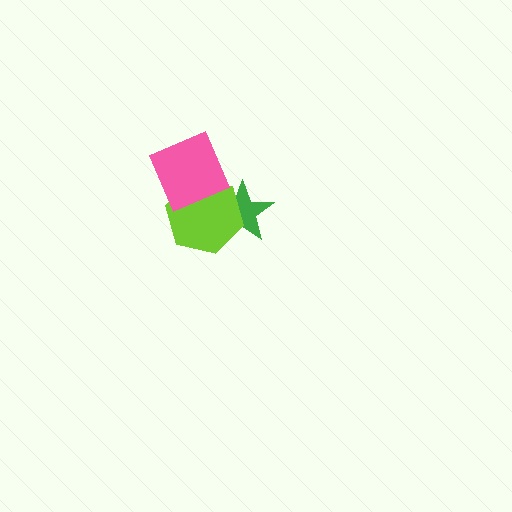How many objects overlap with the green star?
2 objects overlap with the green star.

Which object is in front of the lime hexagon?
The pink diamond is in front of the lime hexagon.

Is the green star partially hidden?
Yes, it is partially covered by another shape.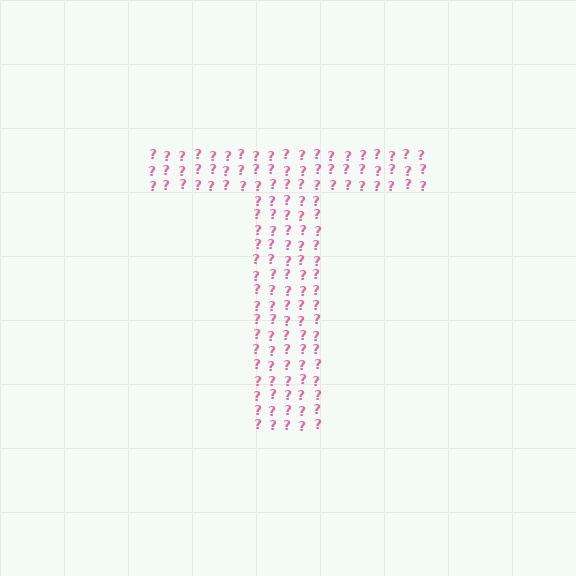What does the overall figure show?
The overall figure shows the letter T.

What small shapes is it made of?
It is made of small question marks.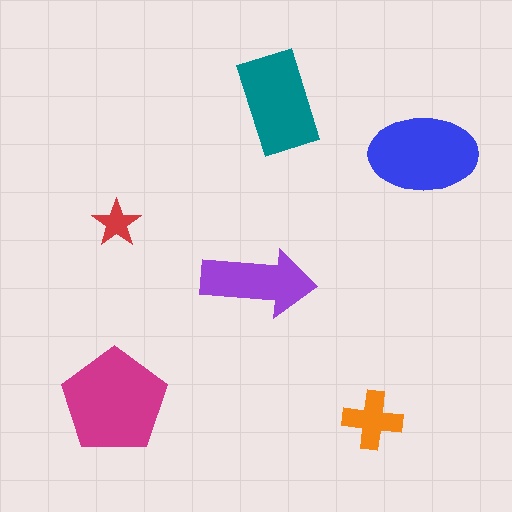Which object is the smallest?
The red star.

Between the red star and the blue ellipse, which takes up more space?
The blue ellipse.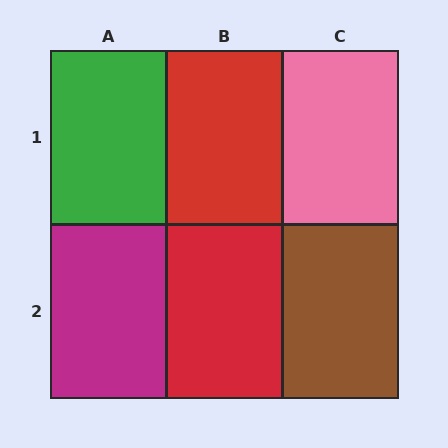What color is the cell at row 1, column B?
Red.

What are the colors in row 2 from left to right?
Magenta, red, brown.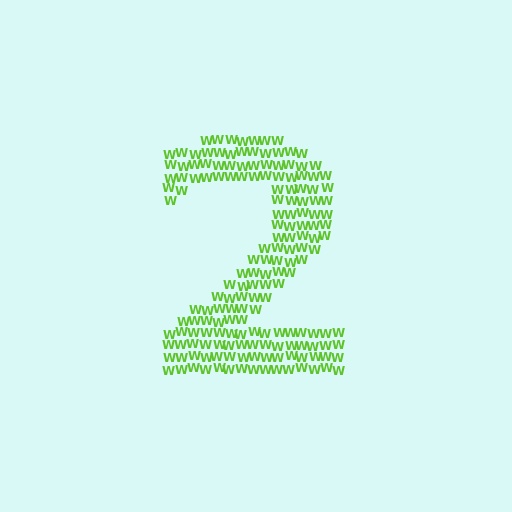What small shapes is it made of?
It is made of small letter W's.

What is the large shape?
The large shape is the digit 2.